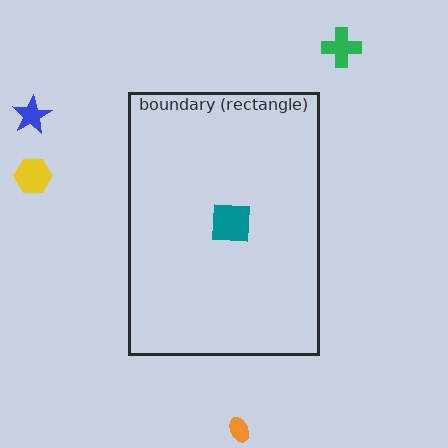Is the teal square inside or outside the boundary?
Inside.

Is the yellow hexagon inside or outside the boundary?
Outside.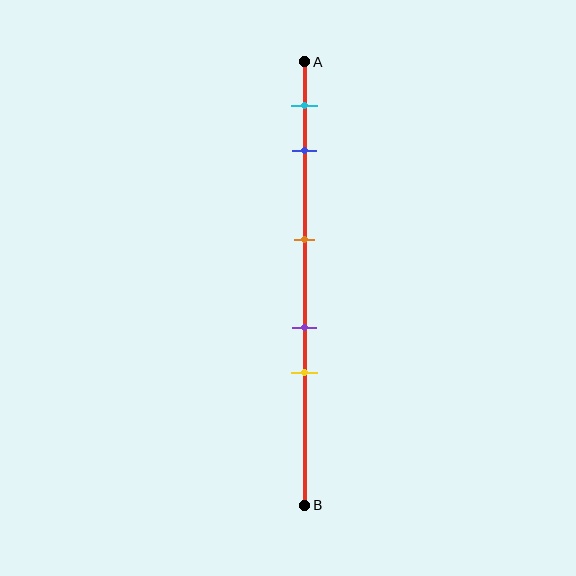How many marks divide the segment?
There are 5 marks dividing the segment.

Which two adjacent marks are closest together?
The purple and yellow marks are the closest adjacent pair.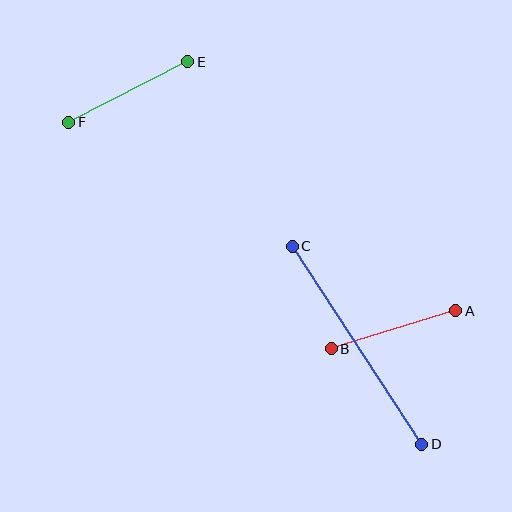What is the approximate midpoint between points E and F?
The midpoint is at approximately (128, 92) pixels.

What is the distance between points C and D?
The distance is approximately 237 pixels.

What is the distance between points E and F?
The distance is approximately 134 pixels.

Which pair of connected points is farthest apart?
Points C and D are farthest apart.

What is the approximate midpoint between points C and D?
The midpoint is at approximately (357, 345) pixels.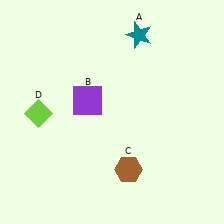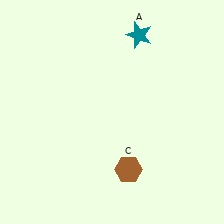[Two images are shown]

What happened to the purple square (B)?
The purple square (B) was removed in Image 2. It was in the top-left area of Image 1.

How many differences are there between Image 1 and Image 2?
There are 2 differences between the two images.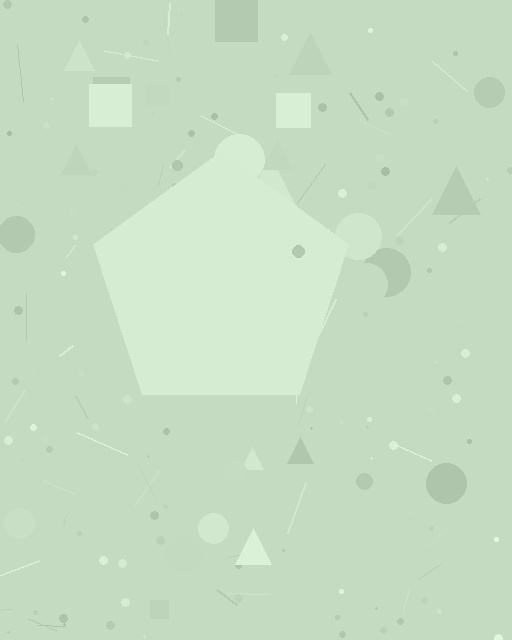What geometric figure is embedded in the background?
A pentagon is embedded in the background.